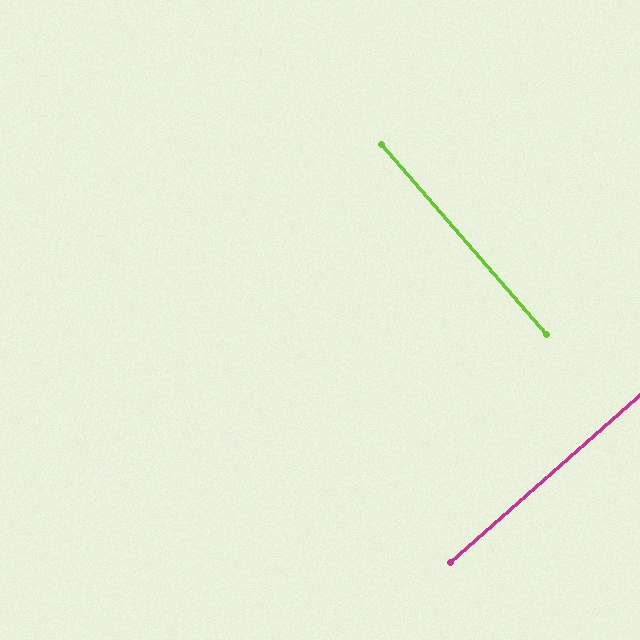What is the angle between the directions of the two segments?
Approximately 89 degrees.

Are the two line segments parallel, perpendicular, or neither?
Perpendicular — they meet at approximately 89°.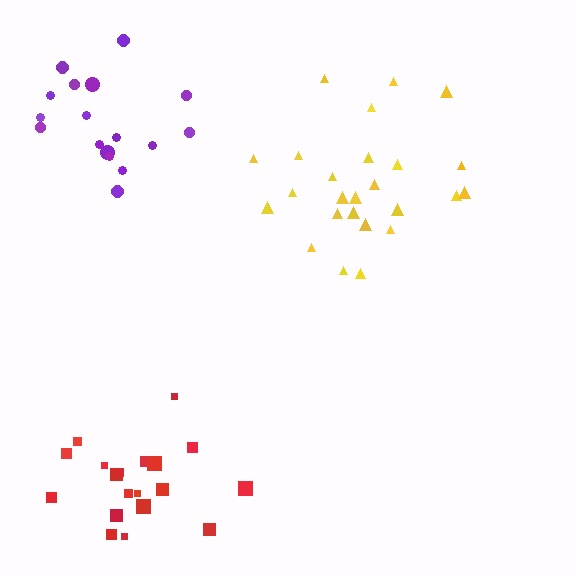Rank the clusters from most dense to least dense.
red, yellow, purple.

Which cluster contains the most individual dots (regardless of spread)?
Yellow (25).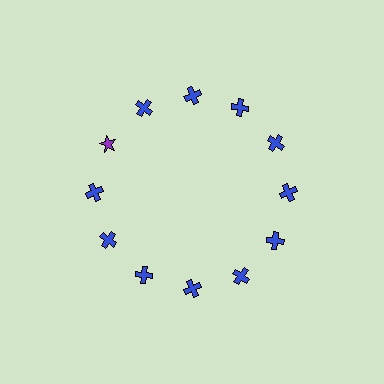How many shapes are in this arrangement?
There are 12 shapes arranged in a ring pattern.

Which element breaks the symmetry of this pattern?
The purple star at roughly the 10 o'clock position breaks the symmetry. All other shapes are blue crosses.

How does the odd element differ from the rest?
It differs in both color (purple instead of blue) and shape (star instead of cross).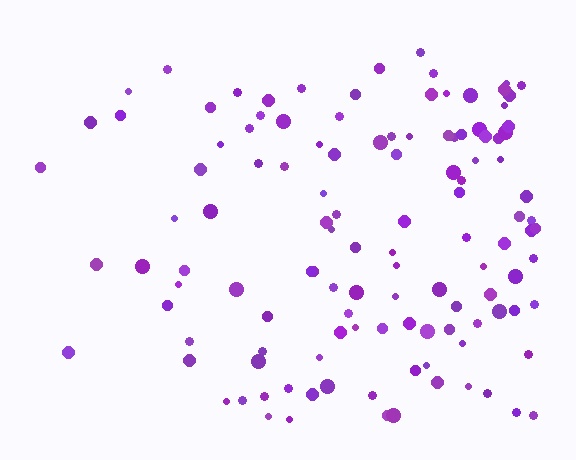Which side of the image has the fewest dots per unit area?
The left.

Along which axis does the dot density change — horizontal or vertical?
Horizontal.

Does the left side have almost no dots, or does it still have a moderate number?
Still a moderate number, just noticeably fewer than the right.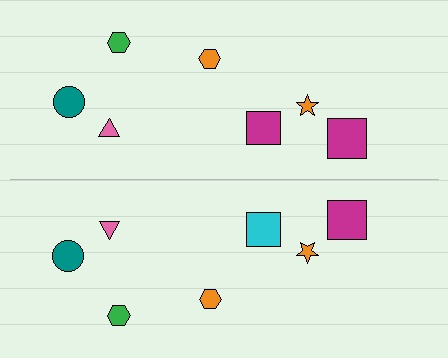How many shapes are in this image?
There are 14 shapes in this image.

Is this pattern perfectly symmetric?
No, the pattern is not perfectly symmetric. The cyan square on the bottom side breaks the symmetry — its mirror counterpart is magenta.